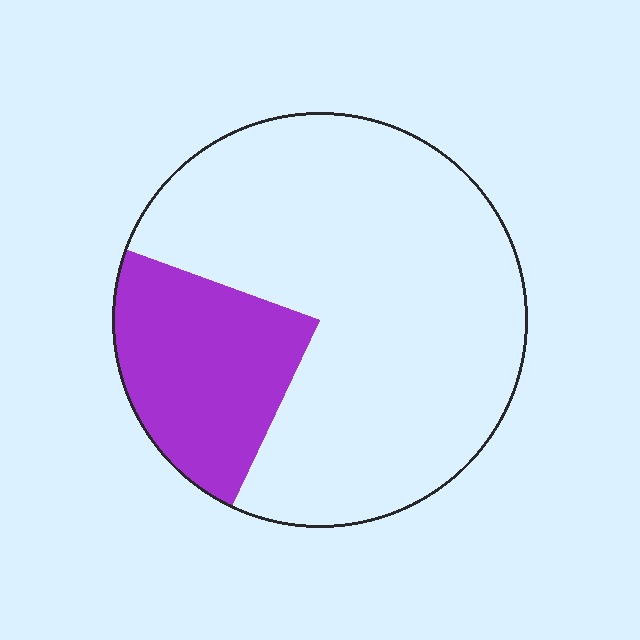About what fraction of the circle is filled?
About one quarter (1/4).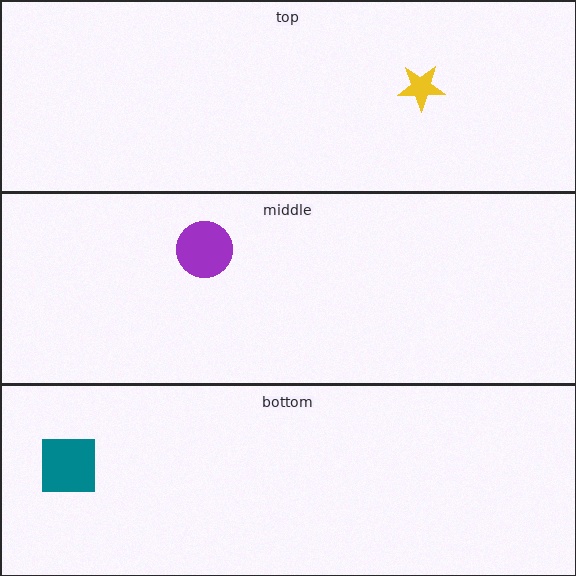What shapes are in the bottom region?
The teal square.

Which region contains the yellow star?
The top region.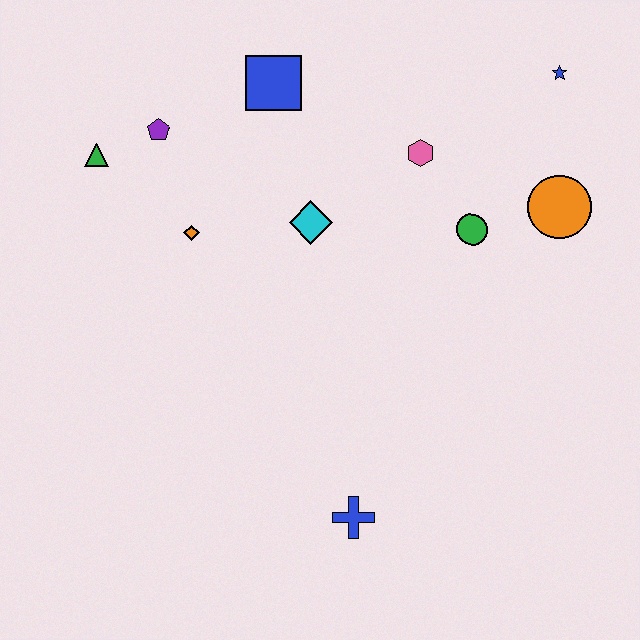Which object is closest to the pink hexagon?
The green circle is closest to the pink hexagon.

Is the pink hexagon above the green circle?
Yes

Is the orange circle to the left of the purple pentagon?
No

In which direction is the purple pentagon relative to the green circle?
The purple pentagon is to the left of the green circle.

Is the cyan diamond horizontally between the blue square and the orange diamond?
No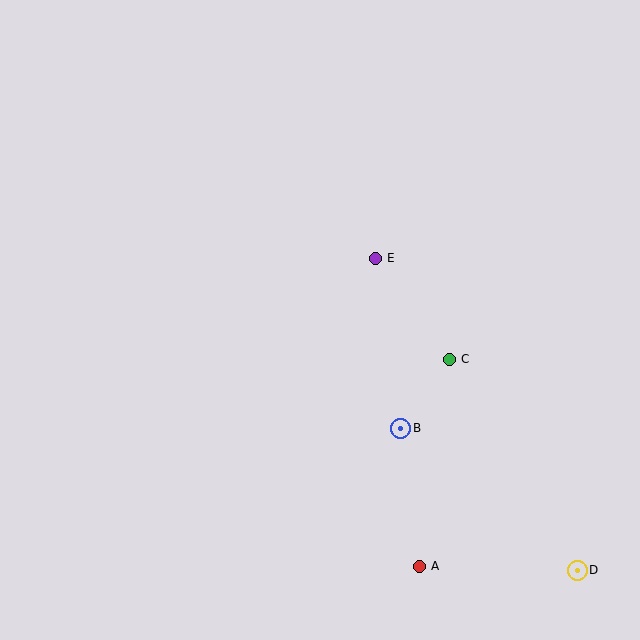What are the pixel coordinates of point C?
Point C is at (449, 359).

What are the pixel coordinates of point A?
Point A is at (419, 566).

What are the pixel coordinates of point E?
Point E is at (375, 258).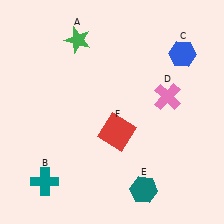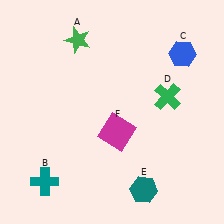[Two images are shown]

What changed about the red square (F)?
In Image 1, F is red. In Image 2, it changed to magenta.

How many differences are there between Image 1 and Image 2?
There are 2 differences between the two images.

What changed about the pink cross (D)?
In Image 1, D is pink. In Image 2, it changed to green.